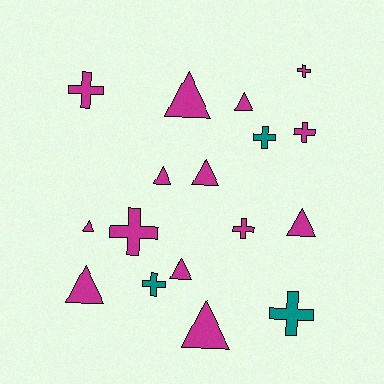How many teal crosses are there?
There are 3 teal crosses.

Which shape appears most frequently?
Triangle, with 9 objects.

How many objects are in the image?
There are 17 objects.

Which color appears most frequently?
Magenta, with 14 objects.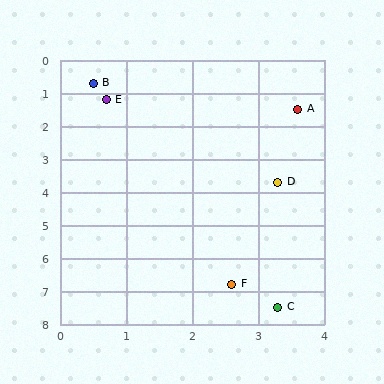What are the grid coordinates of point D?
Point D is at approximately (3.3, 3.7).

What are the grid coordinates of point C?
Point C is at approximately (3.3, 7.5).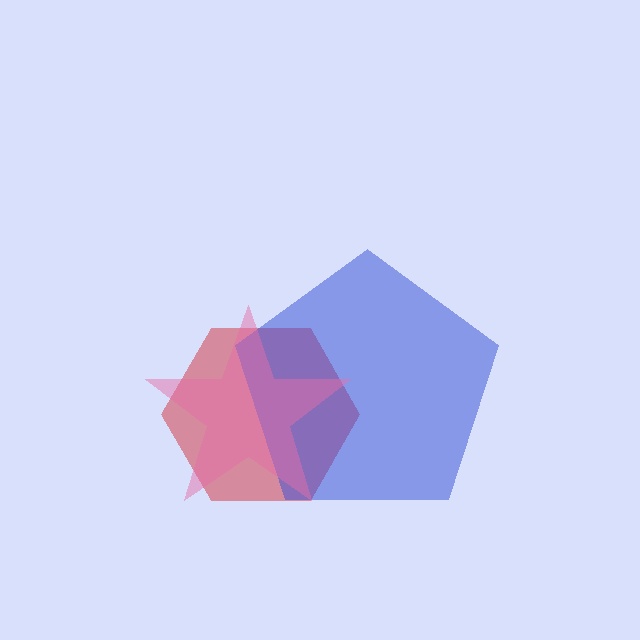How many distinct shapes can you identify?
There are 3 distinct shapes: a red hexagon, a blue pentagon, a pink star.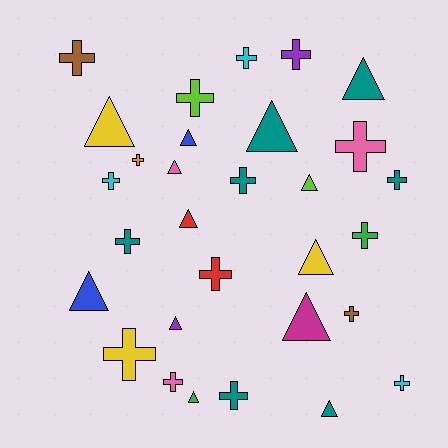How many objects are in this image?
There are 30 objects.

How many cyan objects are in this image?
There are 3 cyan objects.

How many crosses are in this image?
There are 17 crosses.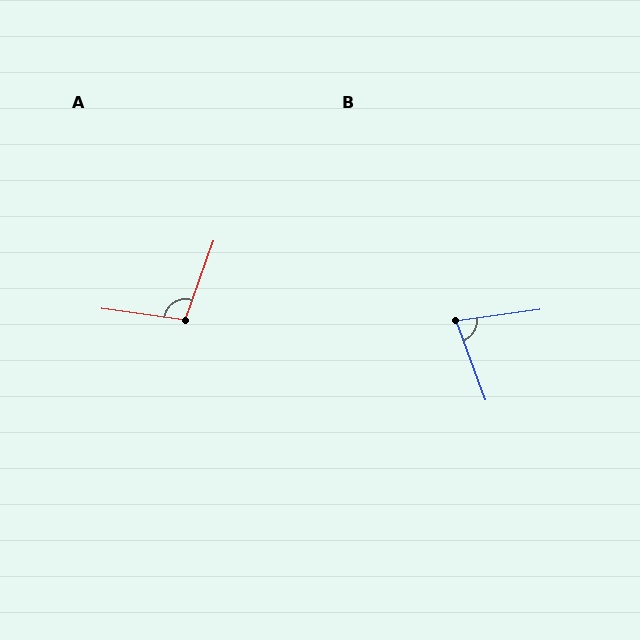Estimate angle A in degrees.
Approximately 103 degrees.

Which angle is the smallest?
B, at approximately 77 degrees.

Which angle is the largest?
A, at approximately 103 degrees.